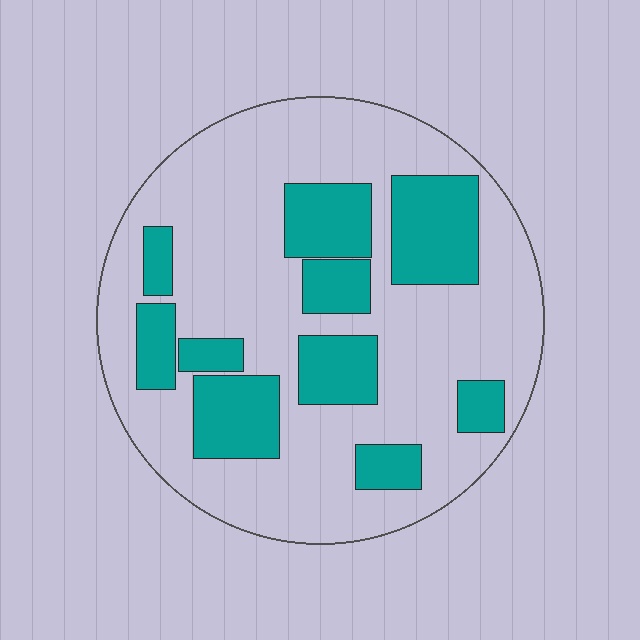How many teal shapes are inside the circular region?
10.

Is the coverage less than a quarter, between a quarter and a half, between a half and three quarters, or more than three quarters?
Between a quarter and a half.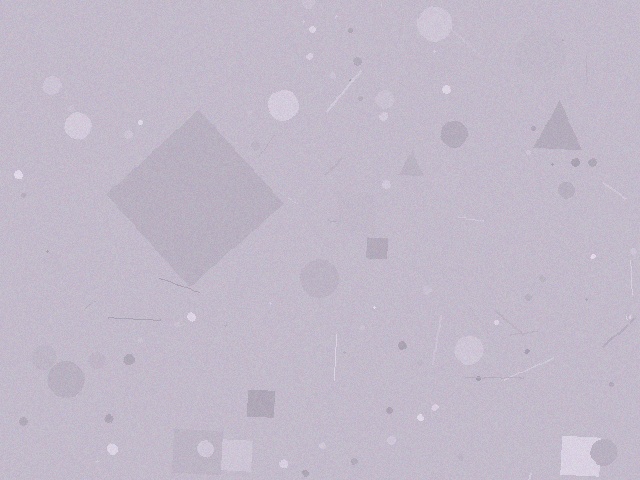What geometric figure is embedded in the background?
A diamond is embedded in the background.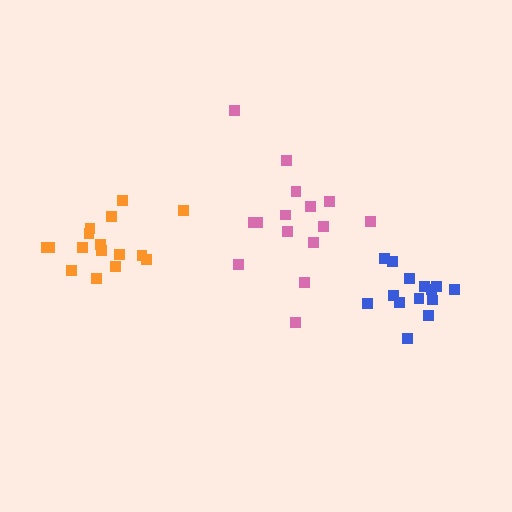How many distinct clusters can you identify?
There are 3 distinct clusters.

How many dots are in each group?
Group 1: 15 dots, Group 2: 16 dots, Group 3: 14 dots (45 total).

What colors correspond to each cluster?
The clusters are colored: pink, orange, blue.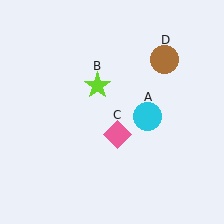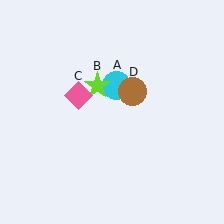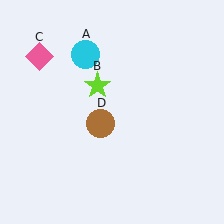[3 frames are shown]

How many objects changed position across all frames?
3 objects changed position: cyan circle (object A), pink diamond (object C), brown circle (object D).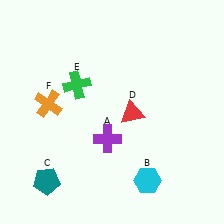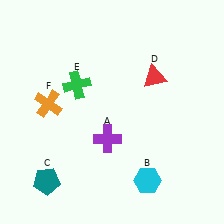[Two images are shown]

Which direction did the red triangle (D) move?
The red triangle (D) moved up.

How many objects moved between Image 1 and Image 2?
1 object moved between the two images.